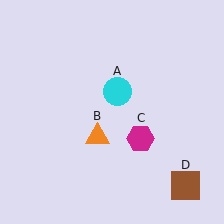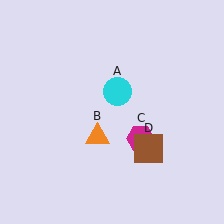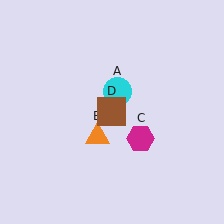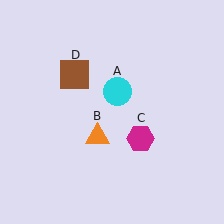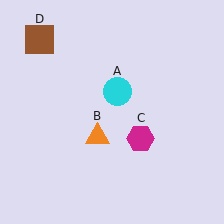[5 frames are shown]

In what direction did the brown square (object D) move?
The brown square (object D) moved up and to the left.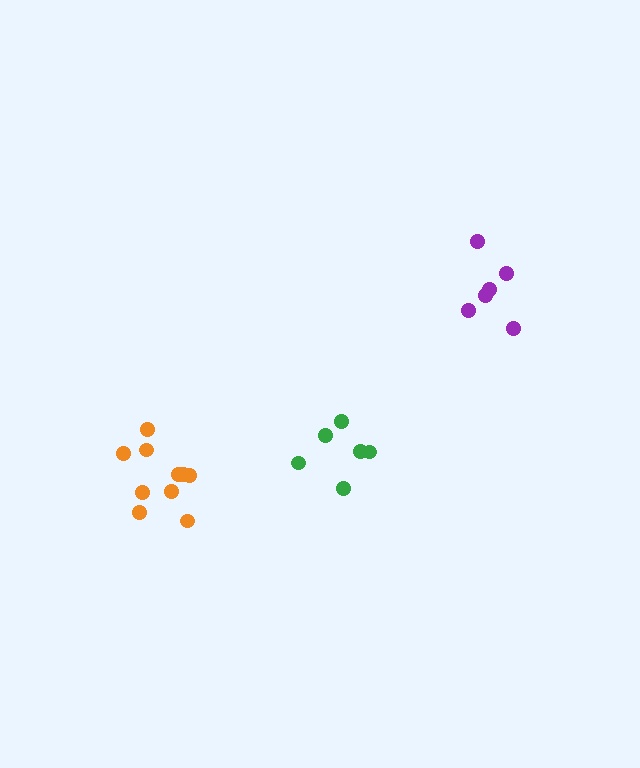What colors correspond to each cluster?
The clusters are colored: purple, green, orange.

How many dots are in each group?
Group 1: 6 dots, Group 2: 6 dots, Group 3: 10 dots (22 total).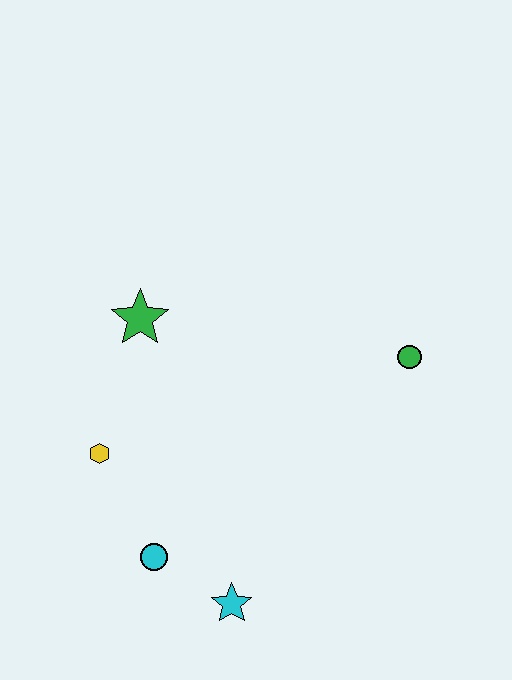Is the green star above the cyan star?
Yes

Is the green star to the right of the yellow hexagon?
Yes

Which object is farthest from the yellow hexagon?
The green circle is farthest from the yellow hexagon.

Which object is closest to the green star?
The yellow hexagon is closest to the green star.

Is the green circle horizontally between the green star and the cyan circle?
No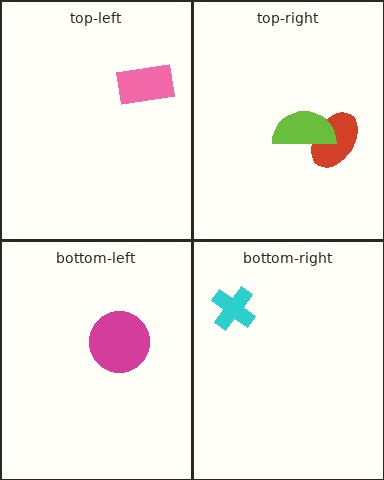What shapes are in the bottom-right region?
The cyan cross.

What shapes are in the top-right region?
The red ellipse, the lime semicircle.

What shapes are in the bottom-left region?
The magenta circle.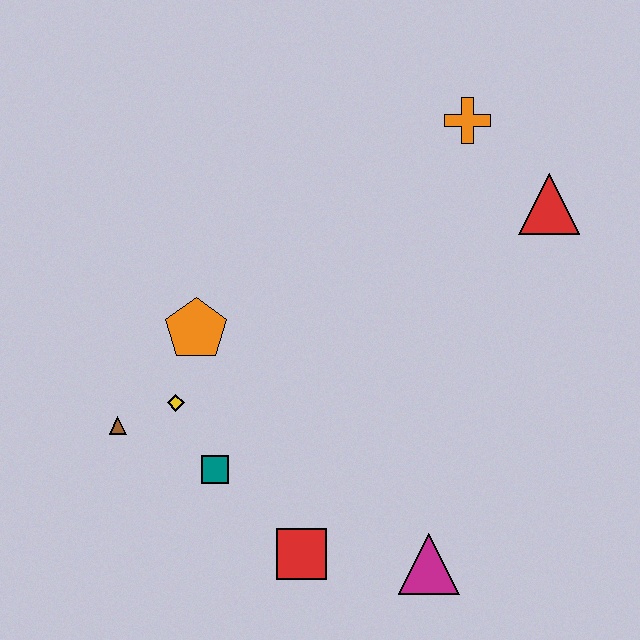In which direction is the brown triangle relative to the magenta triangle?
The brown triangle is to the left of the magenta triangle.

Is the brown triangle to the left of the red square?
Yes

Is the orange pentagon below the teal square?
No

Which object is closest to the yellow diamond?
The brown triangle is closest to the yellow diamond.